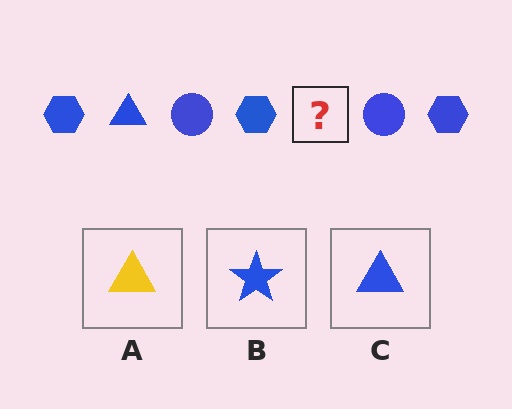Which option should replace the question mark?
Option C.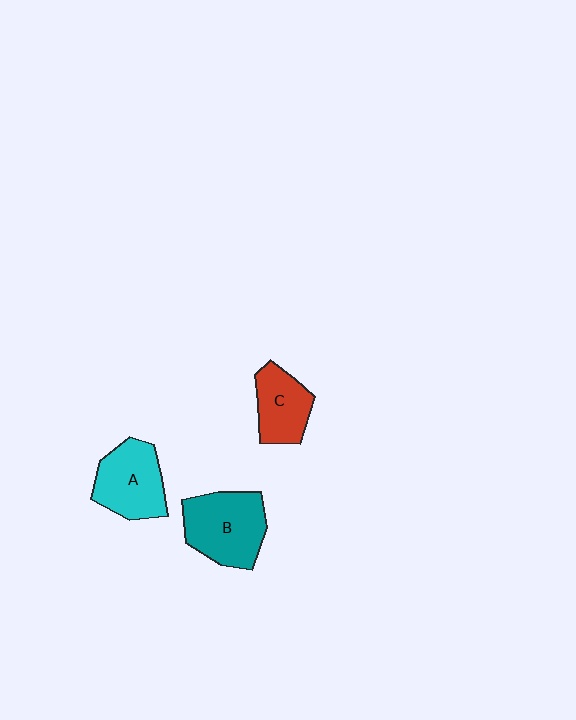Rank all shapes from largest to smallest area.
From largest to smallest: B (teal), A (cyan), C (red).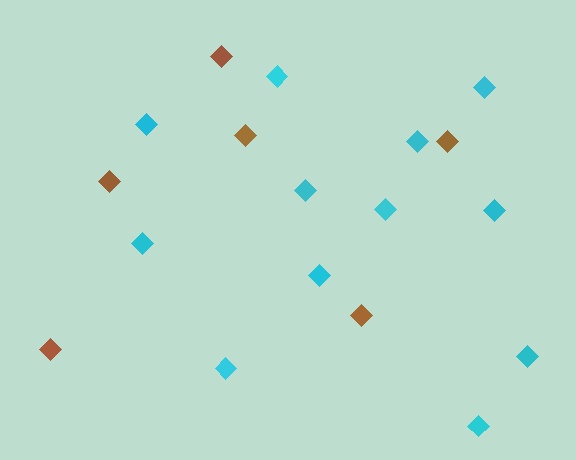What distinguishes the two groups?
There are 2 groups: one group of brown diamonds (6) and one group of cyan diamonds (12).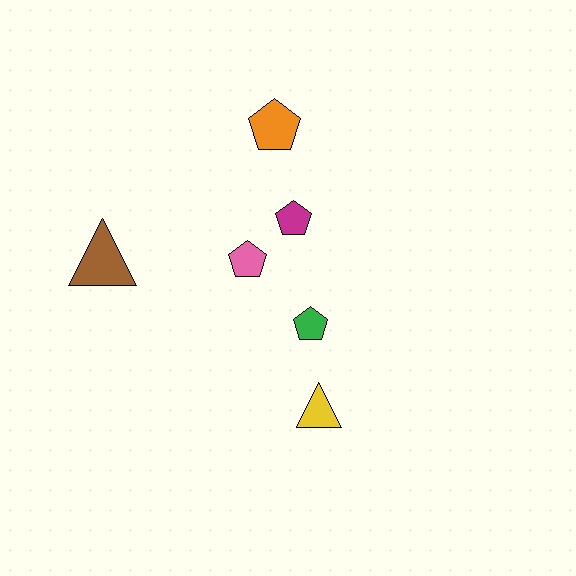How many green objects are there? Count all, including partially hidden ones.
There is 1 green object.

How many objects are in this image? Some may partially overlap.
There are 6 objects.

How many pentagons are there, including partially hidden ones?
There are 4 pentagons.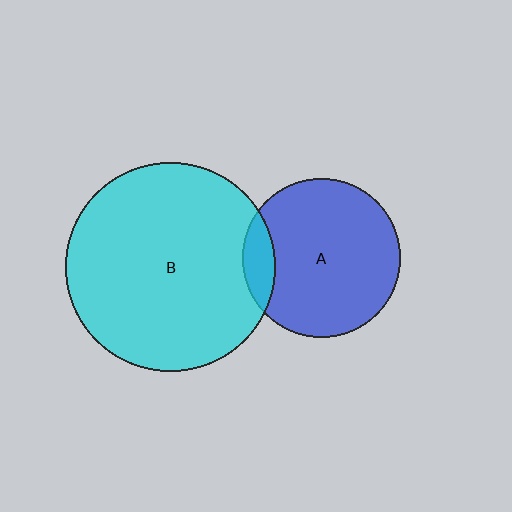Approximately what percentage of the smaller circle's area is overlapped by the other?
Approximately 10%.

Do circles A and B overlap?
Yes.